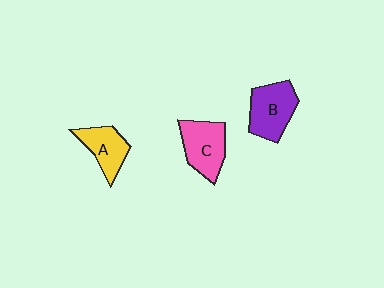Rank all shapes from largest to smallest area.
From largest to smallest: B (purple), C (pink), A (yellow).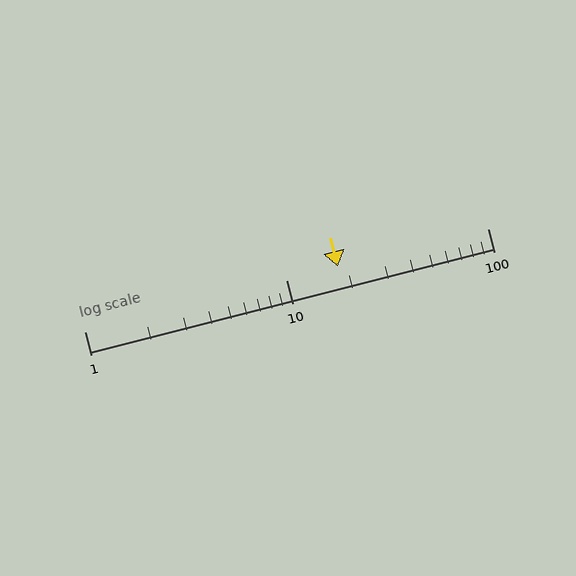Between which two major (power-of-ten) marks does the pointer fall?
The pointer is between 10 and 100.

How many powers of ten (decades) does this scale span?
The scale spans 2 decades, from 1 to 100.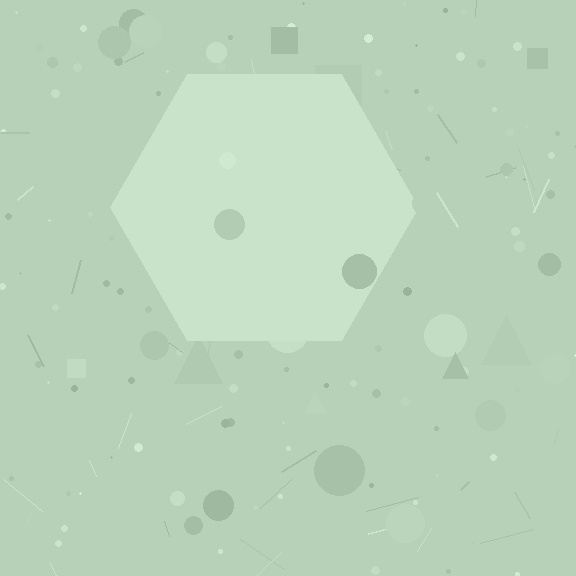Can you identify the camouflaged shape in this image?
The camouflaged shape is a hexagon.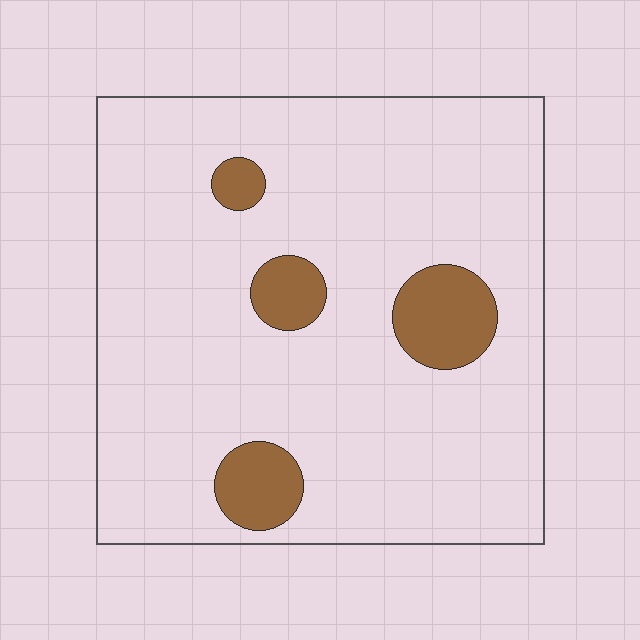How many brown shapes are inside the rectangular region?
4.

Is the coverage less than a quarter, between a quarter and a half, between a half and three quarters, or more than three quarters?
Less than a quarter.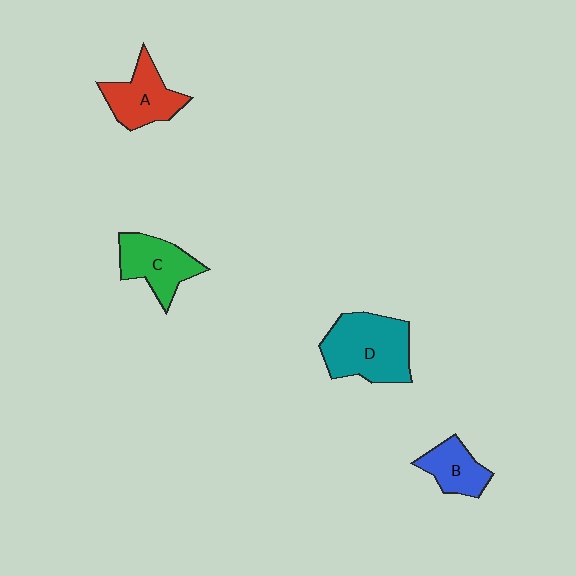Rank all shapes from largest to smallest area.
From largest to smallest: D (teal), C (green), A (red), B (blue).